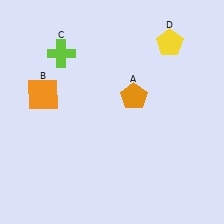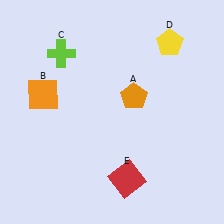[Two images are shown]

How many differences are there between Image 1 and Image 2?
There is 1 difference between the two images.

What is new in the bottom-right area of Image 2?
A red square (E) was added in the bottom-right area of Image 2.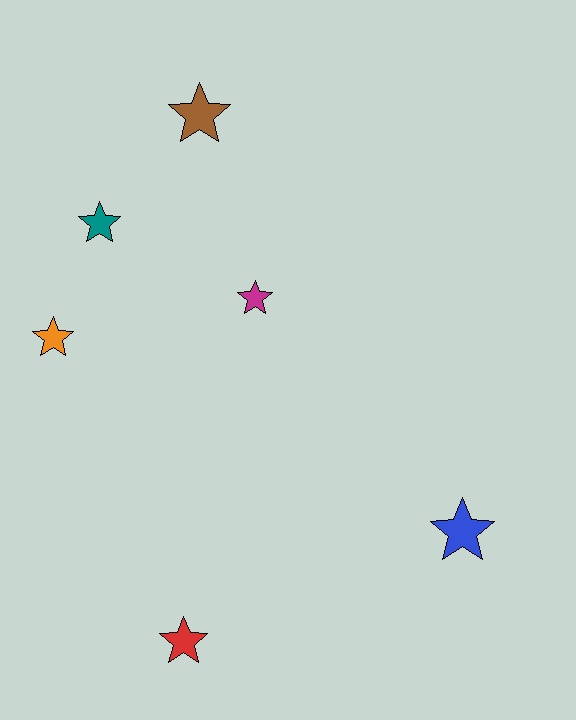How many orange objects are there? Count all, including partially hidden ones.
There is 1 orange object.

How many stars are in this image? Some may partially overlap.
There are 6 stars.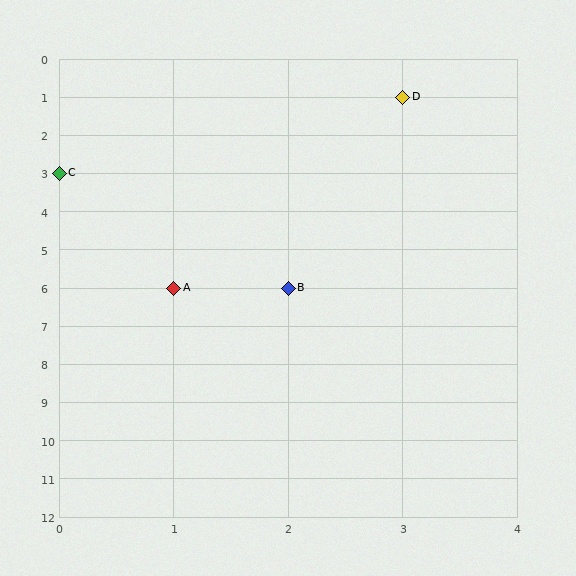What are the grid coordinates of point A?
Point A is at grid coordinates (1, 6).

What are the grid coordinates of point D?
Point D is at grid coordinates (3, 1).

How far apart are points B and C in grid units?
Points B and C are 2 columns and 3 rows apart (about 3.6 grid units diagonally).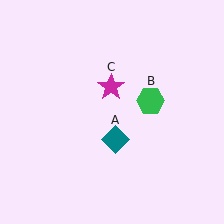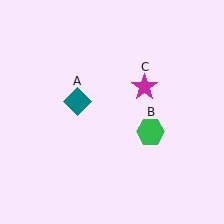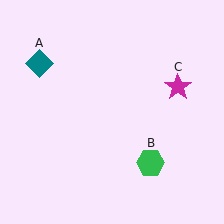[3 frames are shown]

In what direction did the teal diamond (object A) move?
The teal diamond (object A) moved up and to the left.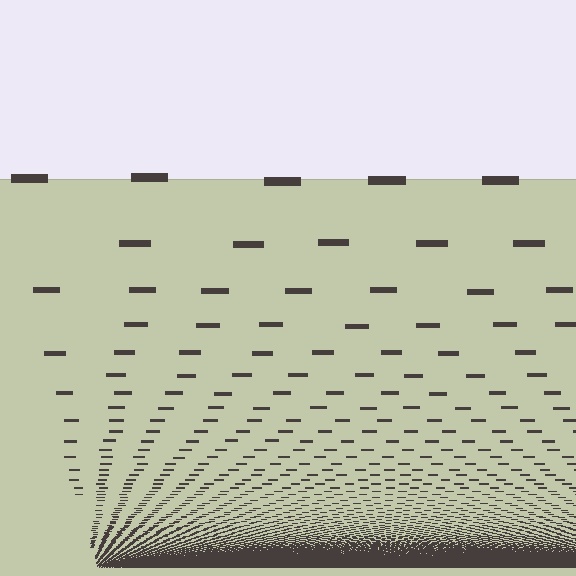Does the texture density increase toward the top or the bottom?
Density increases toward the bottom.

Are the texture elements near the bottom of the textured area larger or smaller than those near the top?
Smaller. The gradient is inverted — elements near the bottom are smaller and denser.